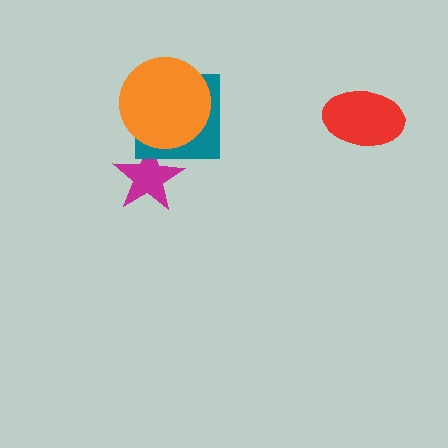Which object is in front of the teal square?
The orange circle is in front of the teal square.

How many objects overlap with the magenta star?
1 object overlaps with the magenta star.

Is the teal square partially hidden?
Yes, it is partially covered by another shape.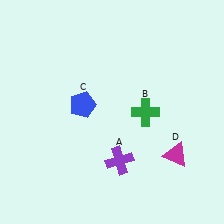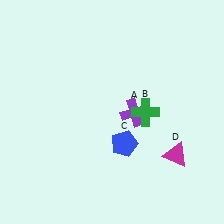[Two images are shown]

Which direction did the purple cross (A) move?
The purple cross (A) moved up.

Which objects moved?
The objects that moved are: the purple cross (A), the blue pentagon (C).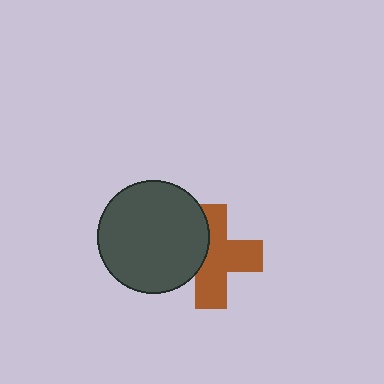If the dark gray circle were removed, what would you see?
You would see the complete brown cross.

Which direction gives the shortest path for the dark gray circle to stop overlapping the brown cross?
Moving left gives the shortest separation.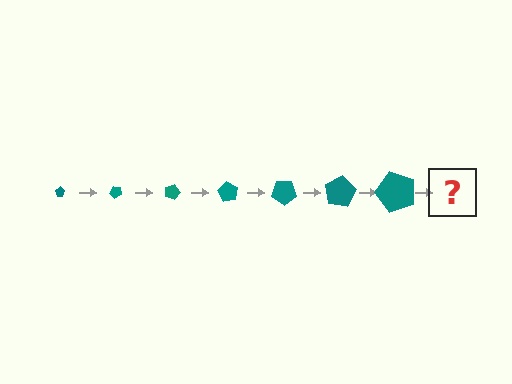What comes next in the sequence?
The next element should be a pentagon, larger than the previous one and rotated 315 degrees from the start.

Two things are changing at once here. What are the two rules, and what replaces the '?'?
The two rules are that the pentagon grows larger each step and it rotates 45 degrees each step. The '?' should be a pentagon, larger than the previous one and rotated 315 degrees from the start.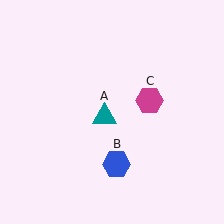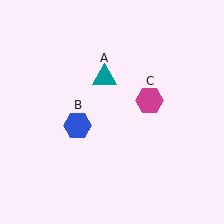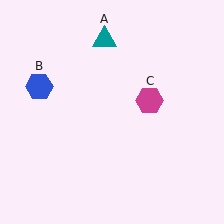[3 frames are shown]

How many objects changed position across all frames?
2 objects changed position: teal triangle (object A), blue hexagon (object B).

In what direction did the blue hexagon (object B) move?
The blue hexagon (object B) moved up and to the left.